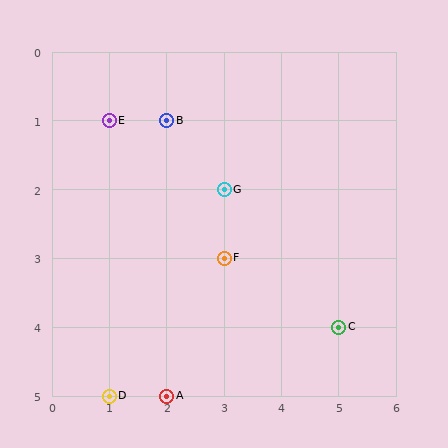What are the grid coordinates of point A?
Point A is at grid coordinates (2, 5).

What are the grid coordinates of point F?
Point F is at grid coordinates (3, 3).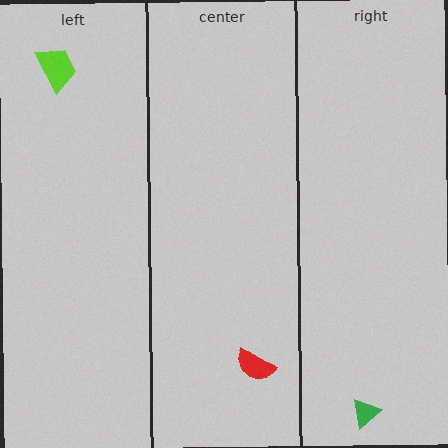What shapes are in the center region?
The red semicircle.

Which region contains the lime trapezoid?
The left region.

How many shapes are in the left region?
1.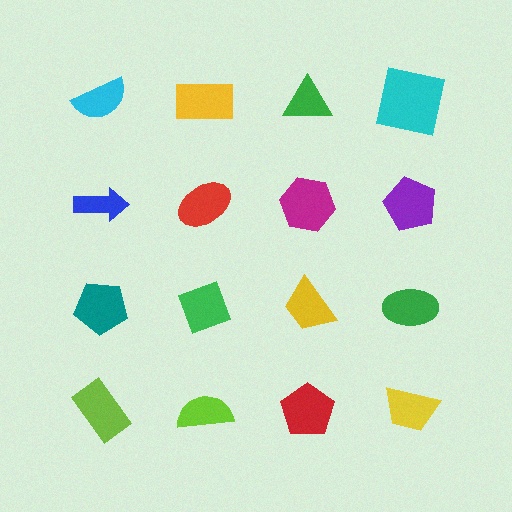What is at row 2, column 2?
A red ellipse.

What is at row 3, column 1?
A teal pentagon.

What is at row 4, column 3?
A red pentagon.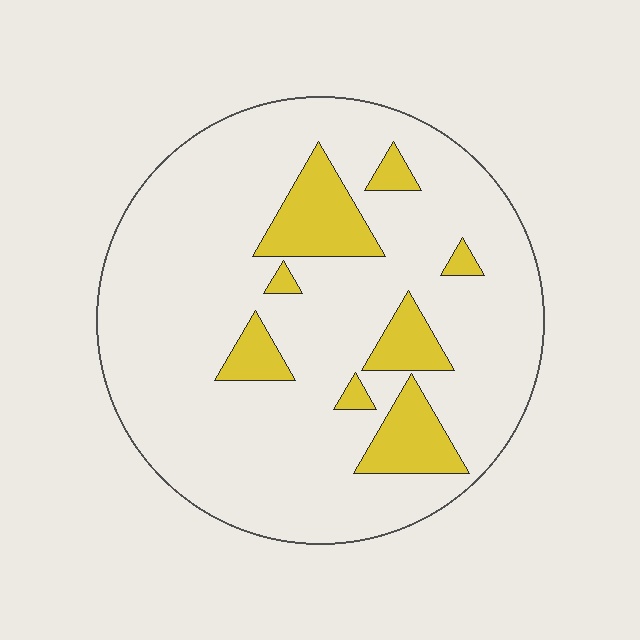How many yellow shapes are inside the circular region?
8.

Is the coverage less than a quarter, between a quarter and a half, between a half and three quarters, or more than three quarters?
Less than a quarter.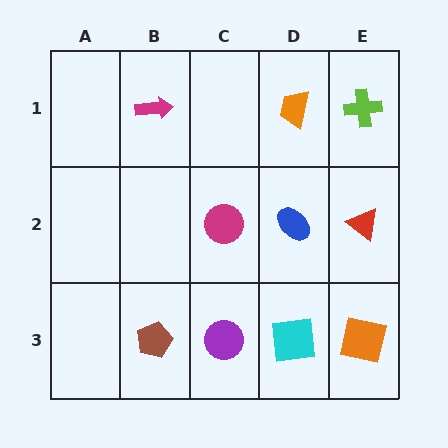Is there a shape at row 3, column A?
No, that cell is empty.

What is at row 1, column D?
An orange trapezoid.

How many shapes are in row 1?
3 shapes.